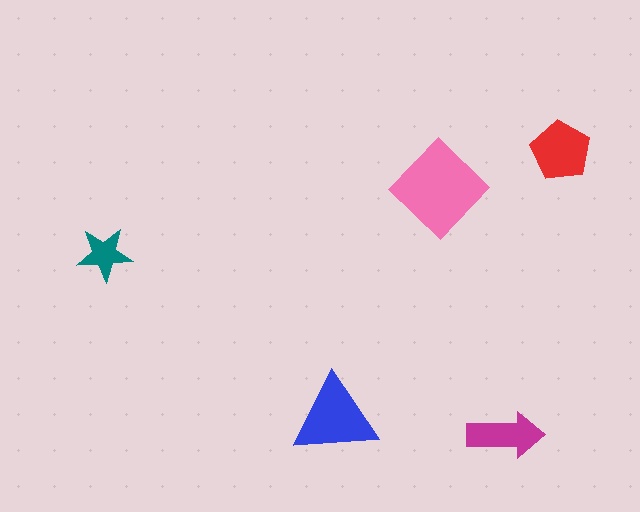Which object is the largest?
The pink diamond.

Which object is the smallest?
The teal star.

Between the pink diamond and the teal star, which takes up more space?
The pink diamond.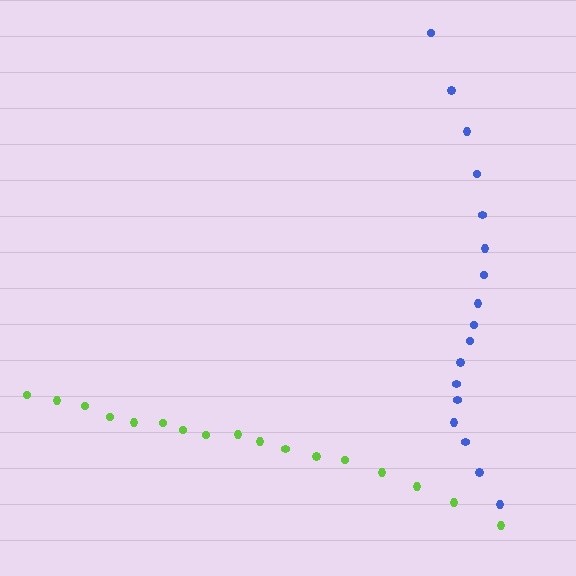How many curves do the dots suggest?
There are 2 distinct paths.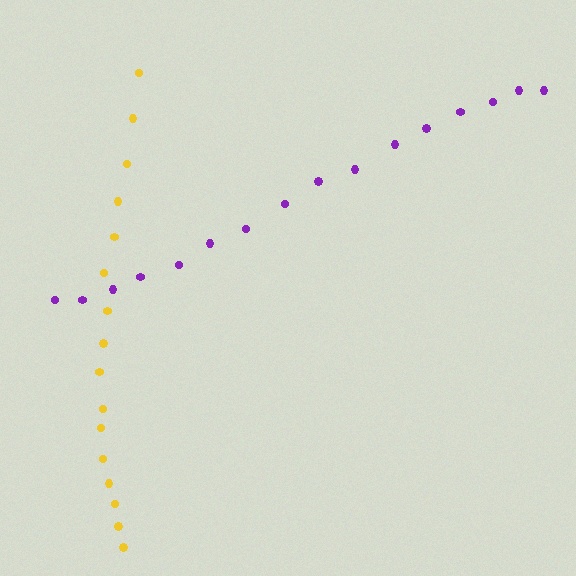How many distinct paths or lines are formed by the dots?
There are 2 distinct paths.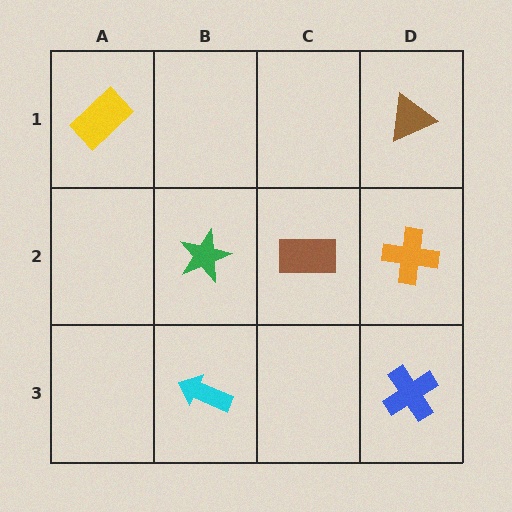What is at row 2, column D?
An orange cross.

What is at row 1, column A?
A yellow rectangle.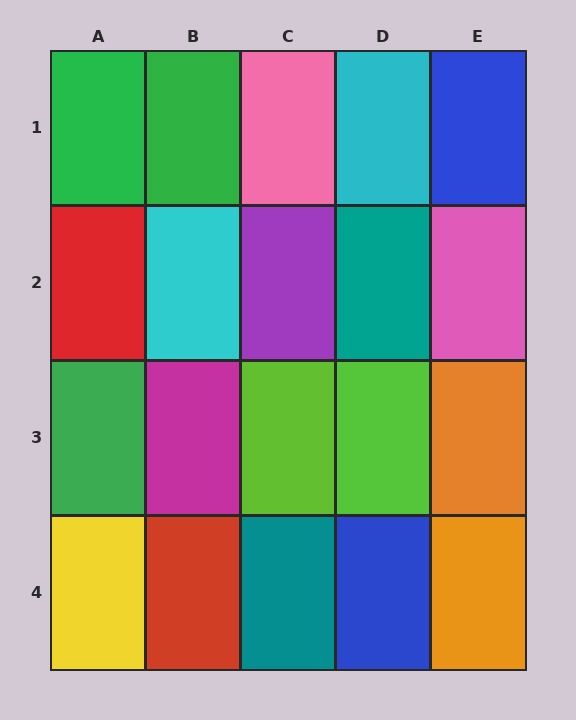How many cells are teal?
2 cells are teal.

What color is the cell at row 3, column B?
Magenta.